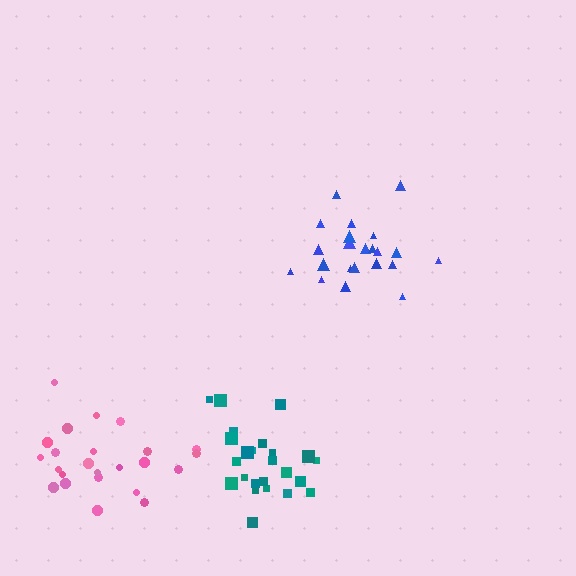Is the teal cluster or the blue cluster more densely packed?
Blue.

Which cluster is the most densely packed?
Blue.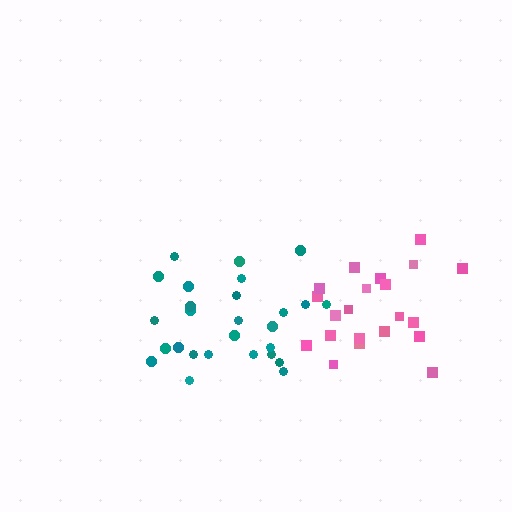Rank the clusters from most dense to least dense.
teal, pink.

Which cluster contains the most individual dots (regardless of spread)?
Teal (27).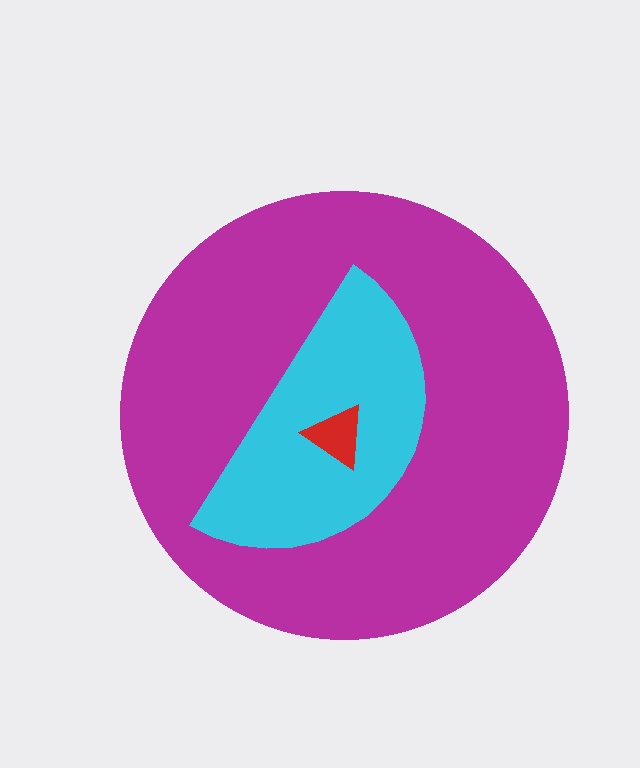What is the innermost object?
The red triangle.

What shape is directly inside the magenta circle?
The cyan semicircle.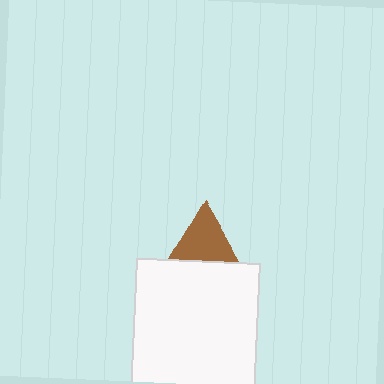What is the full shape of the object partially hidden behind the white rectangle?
The partially hidden object is a brown triangle.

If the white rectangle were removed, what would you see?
You would see the complete brown triangle.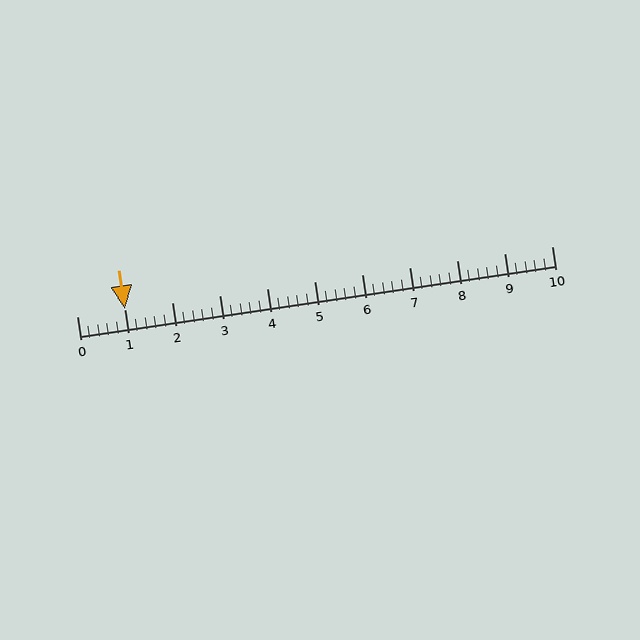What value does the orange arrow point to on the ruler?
The orange arrow points to approximately 1.0.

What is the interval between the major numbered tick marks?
The major tick marks are spaced 1 units apart.